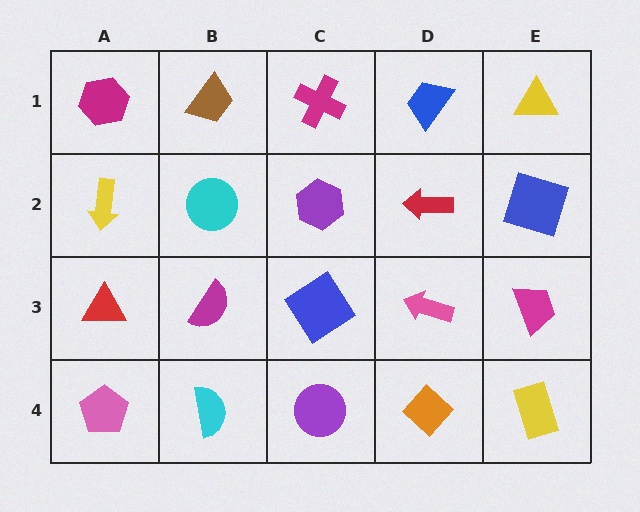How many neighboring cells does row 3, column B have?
4.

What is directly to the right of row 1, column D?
A yellow triangle.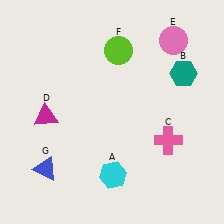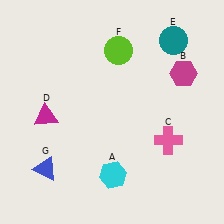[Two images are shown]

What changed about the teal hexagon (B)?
In Image 1, B is teal. In Image 2, it changed to magenta.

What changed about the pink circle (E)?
In Image 1, E is pink. In Image 2, it changed to teal.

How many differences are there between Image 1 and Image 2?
There are 2 differences between the two images.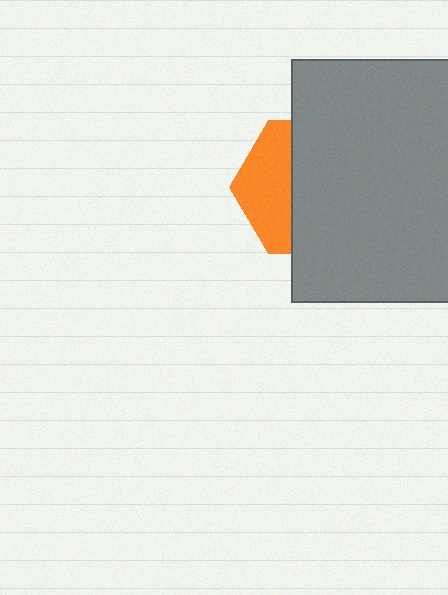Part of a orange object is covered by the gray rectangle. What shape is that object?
It is a hexagon.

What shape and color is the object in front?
The object in front is a gray rectangle.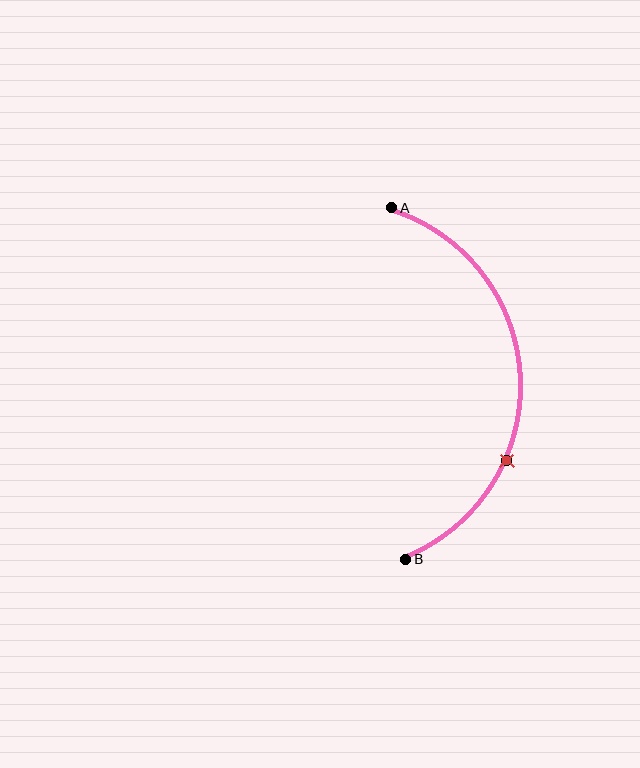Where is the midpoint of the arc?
The arc midpoint is the point on the curve farthest from the straight line joining A and B. It sits to the right of that line.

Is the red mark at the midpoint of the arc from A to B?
No. The red mark lies on the arc but is closer to endpoint B. The arc midpoint would be at the point on the curve equidistant along the arc from both A and B.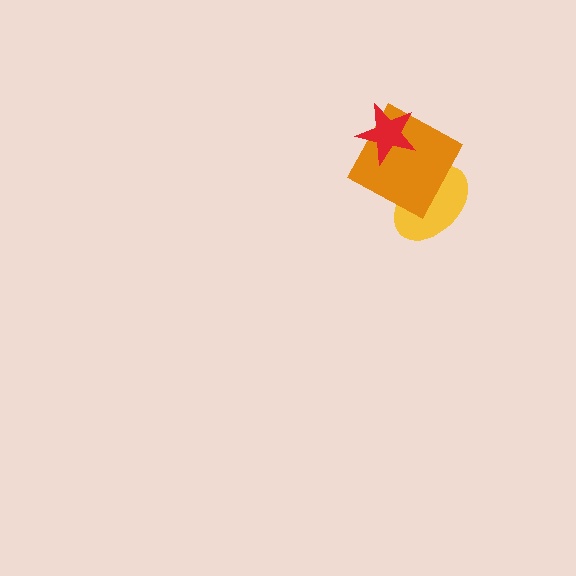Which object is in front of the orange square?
The red star is in front of the orange square.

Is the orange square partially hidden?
Yes, it is partially covered by another shape.